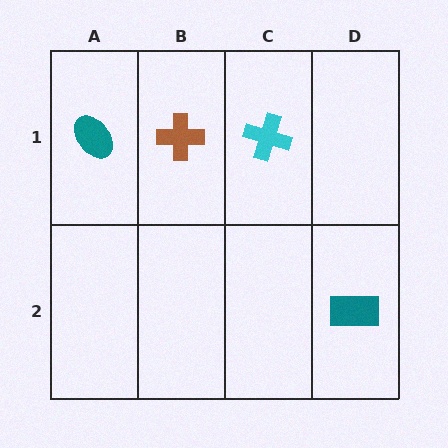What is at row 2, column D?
A teal rectangle.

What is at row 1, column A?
A teal ellipse.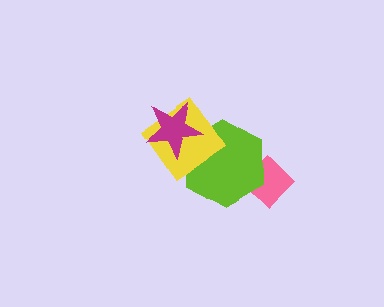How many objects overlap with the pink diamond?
1 object overlaps with the pink diamond.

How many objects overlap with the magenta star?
2 objects overlap with the magenta star.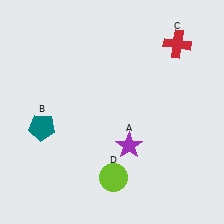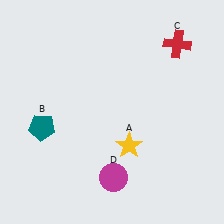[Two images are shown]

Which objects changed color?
A changed from purple to yellow. D changed from lime to magenta.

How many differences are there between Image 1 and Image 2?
There are 2 differences between the two images.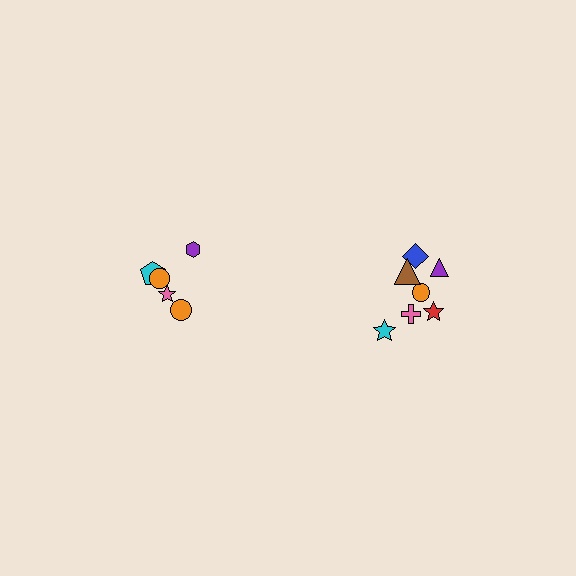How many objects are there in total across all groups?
There are 12 objects.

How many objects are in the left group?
There are 5 objects.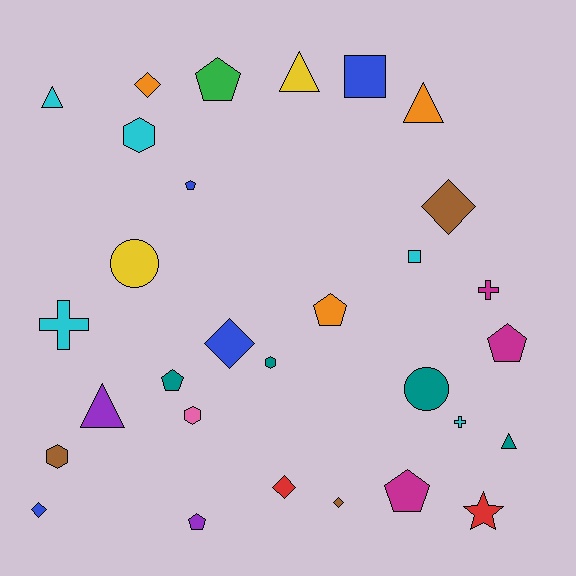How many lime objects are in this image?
There are no lime objects.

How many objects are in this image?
There are 30 objects.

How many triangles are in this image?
There are 5 triangles.